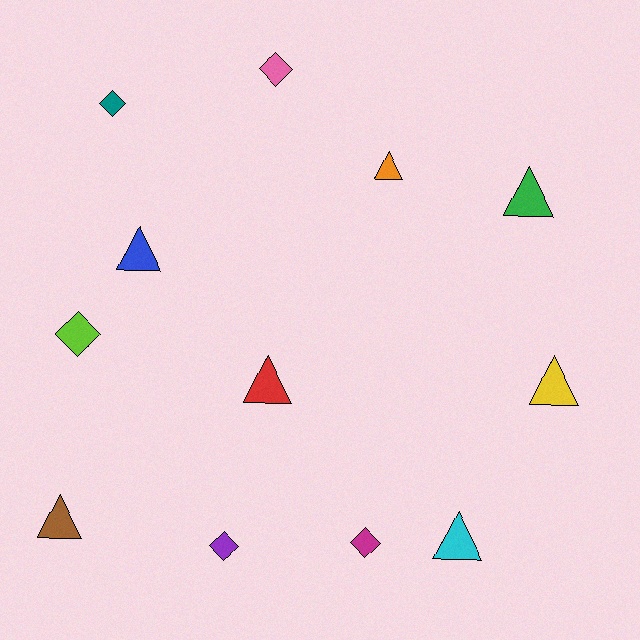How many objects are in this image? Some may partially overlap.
There are 12 objects.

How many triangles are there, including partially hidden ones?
There are 7 triangles.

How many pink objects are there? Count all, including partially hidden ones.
There is 1 pink object.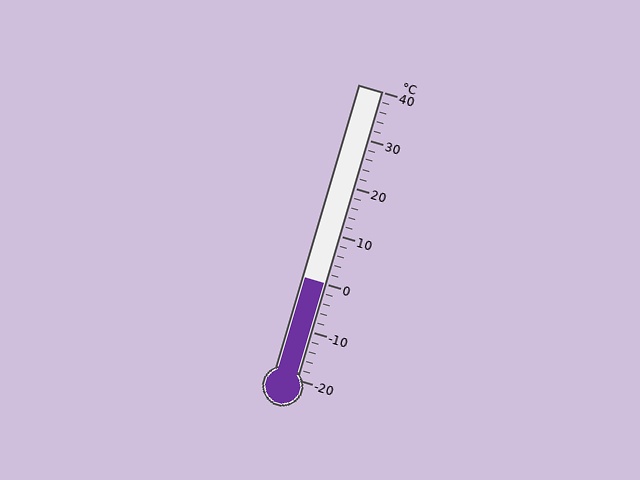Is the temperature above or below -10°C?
The temperature is above -10°C.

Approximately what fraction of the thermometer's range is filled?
The thermometer is filled to approximately 35% of its range.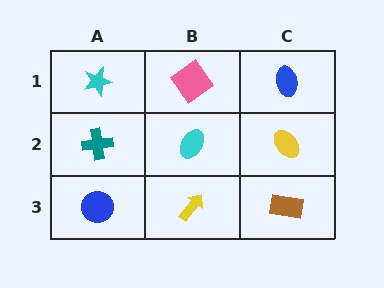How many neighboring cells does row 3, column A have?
2.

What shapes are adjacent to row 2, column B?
A pink diamond (row 1, column B), a yellow arrow (row 3, column B), a teal cross (row 2, column A), a yellow ellipse (row 2, column C).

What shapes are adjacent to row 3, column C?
A yellow ellipse (row 2, column C), a yellow arrow (row 3, column B).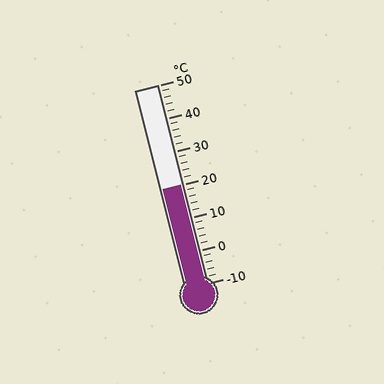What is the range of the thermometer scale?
The thermometer scale ranges from -10°C to 50°C.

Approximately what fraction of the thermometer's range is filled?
The thermometer is filled to approximately 50% of its range.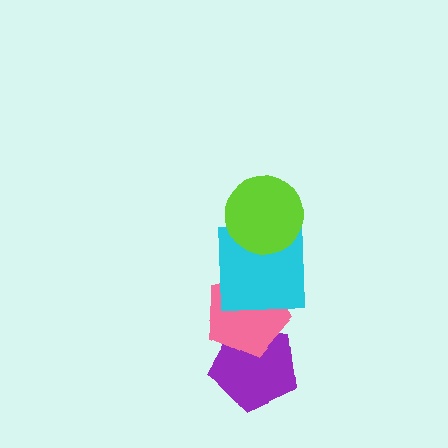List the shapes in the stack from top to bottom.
From top to bottom: the lime circle, the cyan square, the pink pentagon, the purple pentagon.